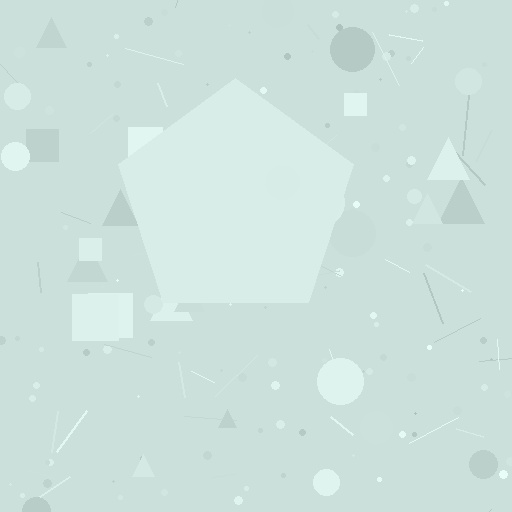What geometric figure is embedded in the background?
A pentagon is embedded in the background.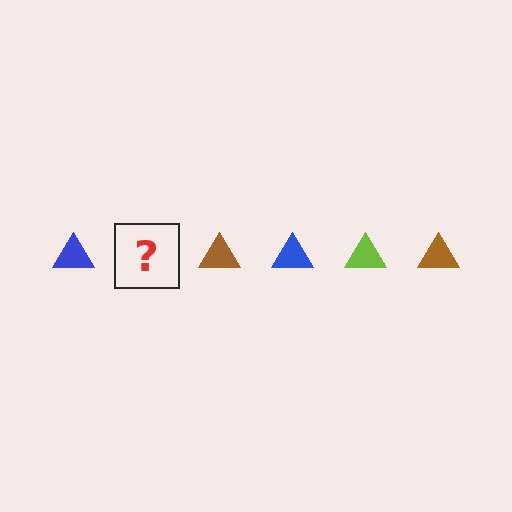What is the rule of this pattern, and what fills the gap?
The rule is that the pattern cycles through blue, lime, brown triangles. The gap should be filled with a lime triangle.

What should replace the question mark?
The question mark should be replaced with a lime triangle.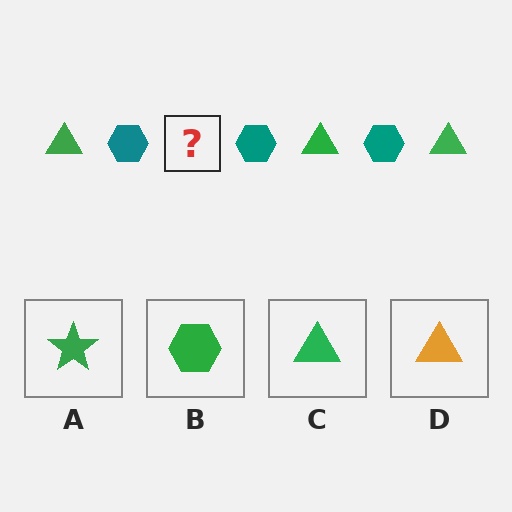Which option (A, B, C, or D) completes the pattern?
C.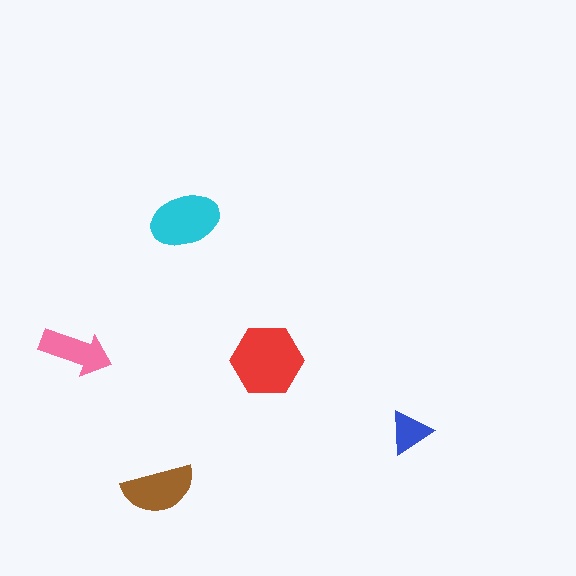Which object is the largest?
The red hexagon.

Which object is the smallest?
The blue triangle.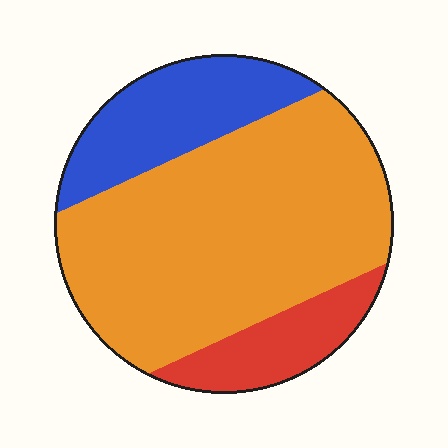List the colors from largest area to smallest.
From largest to smallest: orange, blue, red.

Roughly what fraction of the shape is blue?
Blue covers roughly 20% of the shape.